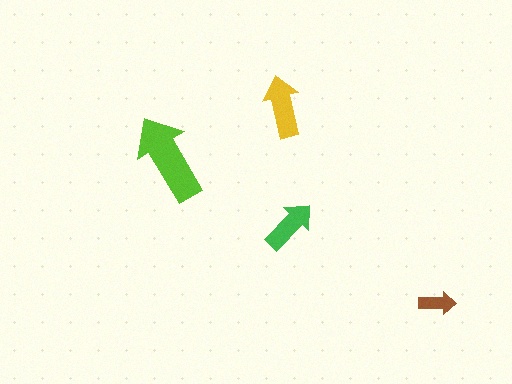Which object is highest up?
The yellow arrow is topmost.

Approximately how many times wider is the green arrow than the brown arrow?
About 1.5 times wider.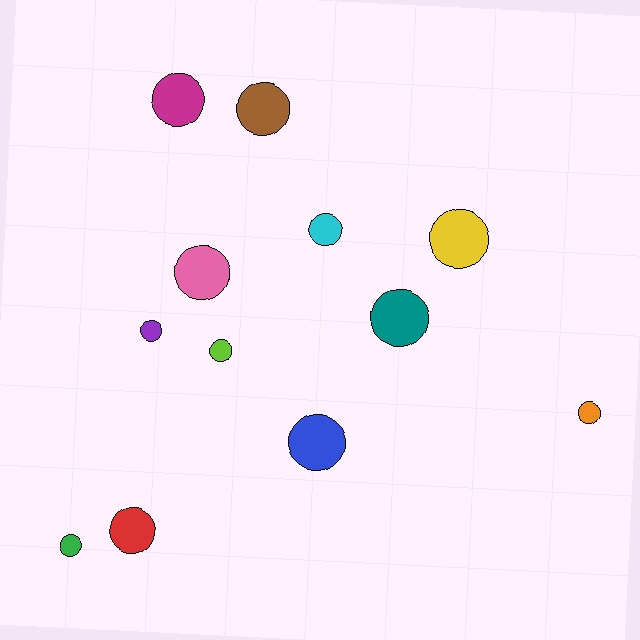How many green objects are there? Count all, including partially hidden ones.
There is 1 green object.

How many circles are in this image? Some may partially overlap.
There are 12 circles.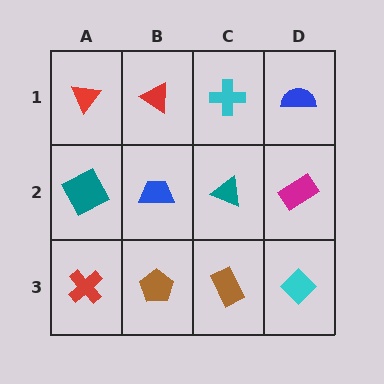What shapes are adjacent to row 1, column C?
A teal triangle (row 2, column C), a red triangle (row 1, column B), a blue semicircle (row 1, column D).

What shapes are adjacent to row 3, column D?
A magenta rectangle (row 2, column D), a brown rectangle (row 3, column C).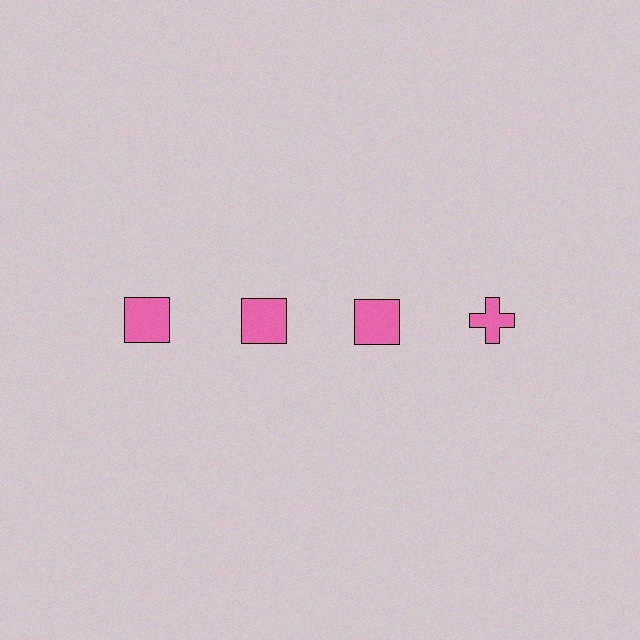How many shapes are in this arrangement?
There are 4 shapes arranged in a grid pattern.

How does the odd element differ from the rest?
It has a different shape: cross instead of square.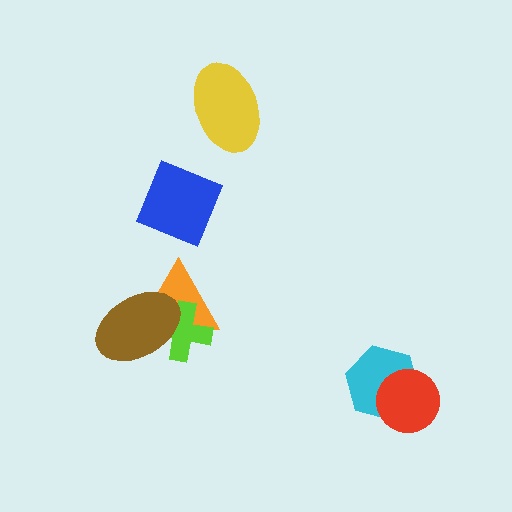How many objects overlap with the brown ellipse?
2 objects overlap with the brown ellipse.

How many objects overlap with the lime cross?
2 objects overlap with the lime cross.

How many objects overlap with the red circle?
1 object overlaps with the red circle.